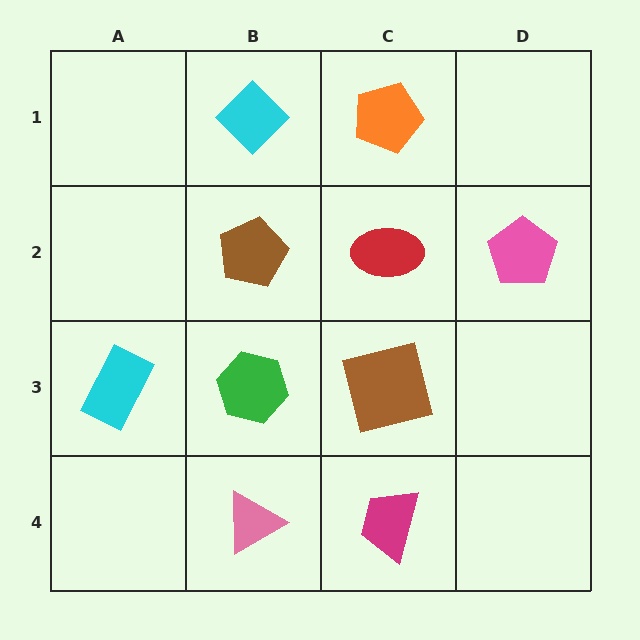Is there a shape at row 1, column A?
No, that cell is empty.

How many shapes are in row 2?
3 shapes.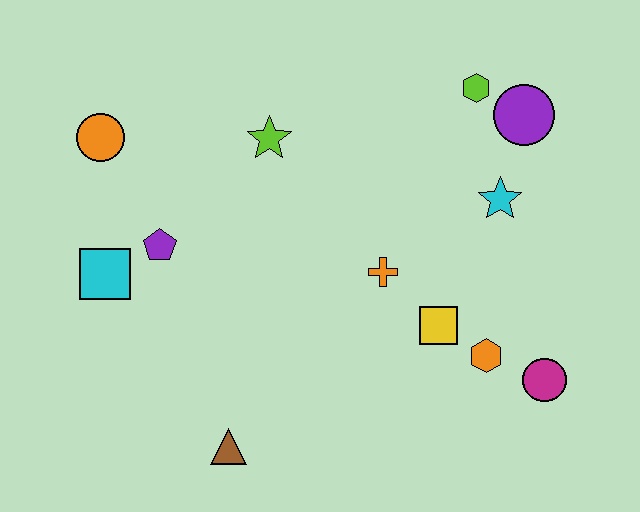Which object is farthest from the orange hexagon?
The orange circle is farthest from the orange hexagon.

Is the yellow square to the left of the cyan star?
Yes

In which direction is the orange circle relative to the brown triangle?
The orange circle is above the brown triangle.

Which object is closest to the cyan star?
The purple circle is closest to the cyan star.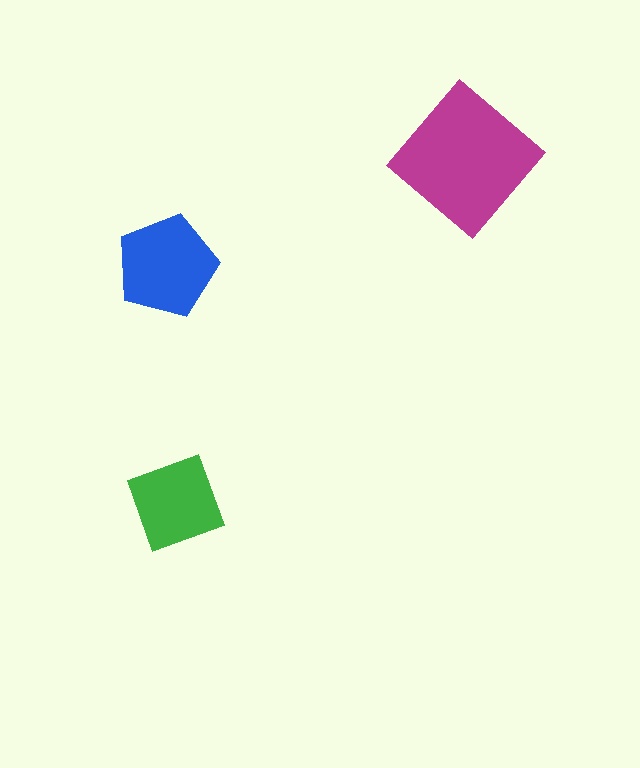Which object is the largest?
The magenta diamond.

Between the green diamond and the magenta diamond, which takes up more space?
The magenta diamond.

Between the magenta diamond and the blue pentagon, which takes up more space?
The magenta diamond.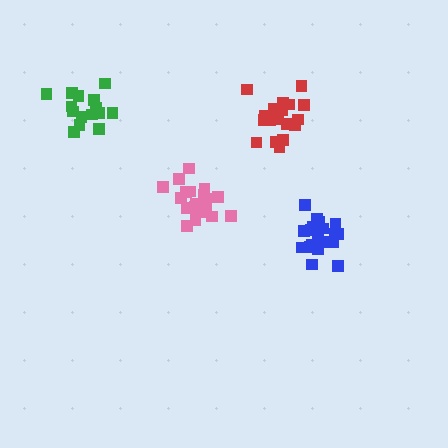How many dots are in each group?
Group 1: 15 dots, Group 2: 20 dots, Group 3: 21 dots, Group 4: 20 dots (76 total).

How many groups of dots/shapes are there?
There are 4 groups.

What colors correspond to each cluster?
The clusters are colored: green, blue, pink, red.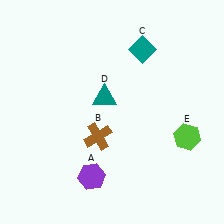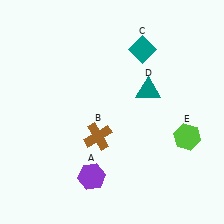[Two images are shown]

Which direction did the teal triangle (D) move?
The teal triangle (D) moved right.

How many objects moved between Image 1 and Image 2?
1 object moved between the two images.